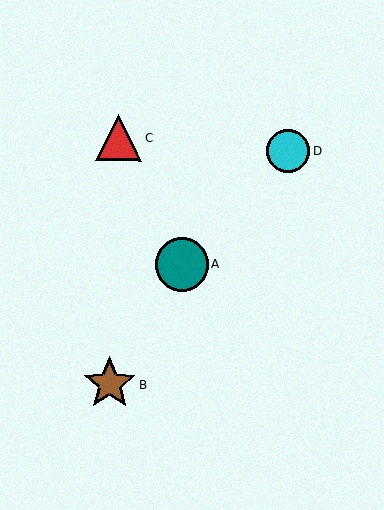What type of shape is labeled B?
Shape B is a brown star.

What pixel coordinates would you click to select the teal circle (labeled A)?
Click at (182, 264) to select the teal circle A.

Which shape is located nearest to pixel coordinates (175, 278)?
The teal circle (labeled A) at (182, 264) is nearest to that location.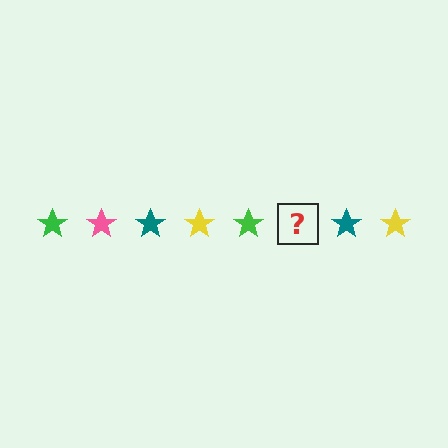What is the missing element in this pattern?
The missing element is a pink star.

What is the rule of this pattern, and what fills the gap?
The rule is that the pattern cycles through green, pink, teal, yellow stars. The gap should be filled with a pink star.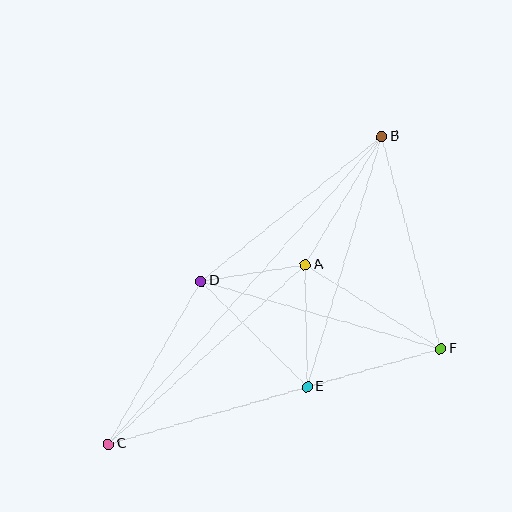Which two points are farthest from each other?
Points B and C are farthest from each other.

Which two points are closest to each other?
Points A and D are closest to each other.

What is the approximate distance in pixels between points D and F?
The distance between D and F is approximately 249 pixels.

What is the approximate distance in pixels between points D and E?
The distance between D and E is approximately 150 pixels.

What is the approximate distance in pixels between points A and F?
The distance between A and F is approximately 159 pixels.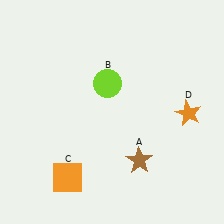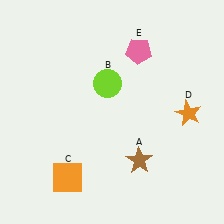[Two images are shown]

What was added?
A pink pentagon (E) was added in Image 2.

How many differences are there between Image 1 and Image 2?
There is 1 difference between the two images.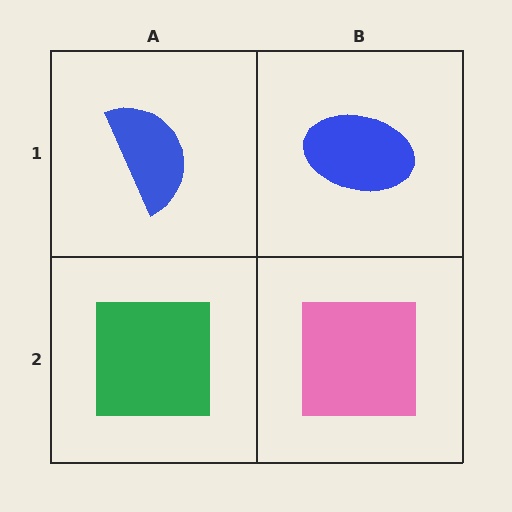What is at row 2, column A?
A green square.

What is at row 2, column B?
A pink square.